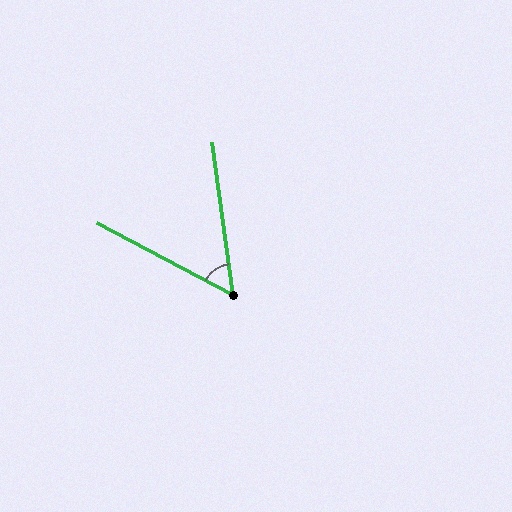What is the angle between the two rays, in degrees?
Approximately 55 degrees.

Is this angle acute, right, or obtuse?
It is acute.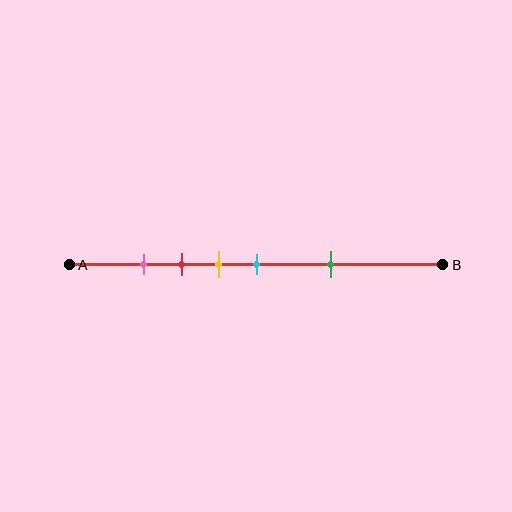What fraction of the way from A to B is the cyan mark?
The cyan mark is approximately 50% (0.5) of the way from A to B.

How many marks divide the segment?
There are 5 marks dividing the segment.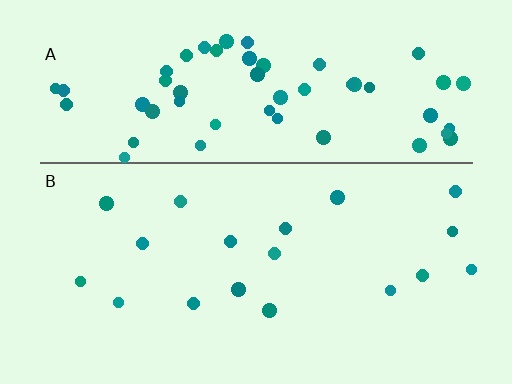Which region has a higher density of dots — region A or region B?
A (the top).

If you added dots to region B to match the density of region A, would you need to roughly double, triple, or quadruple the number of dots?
Approximately triple.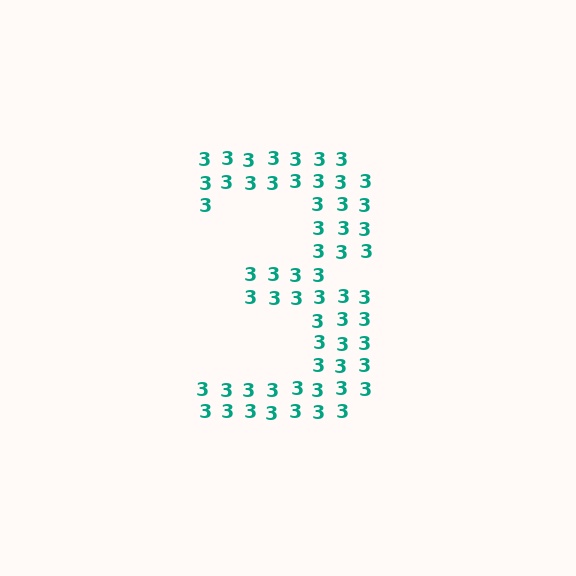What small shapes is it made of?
It is made of small digit 3's.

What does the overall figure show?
The overall figure shows the digit 3.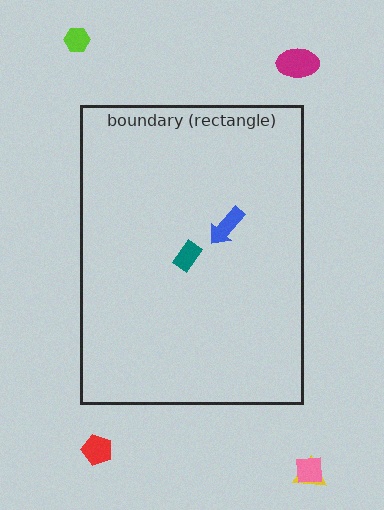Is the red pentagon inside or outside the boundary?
Outside.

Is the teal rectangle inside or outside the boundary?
Inside.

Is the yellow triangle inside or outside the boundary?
Outside.